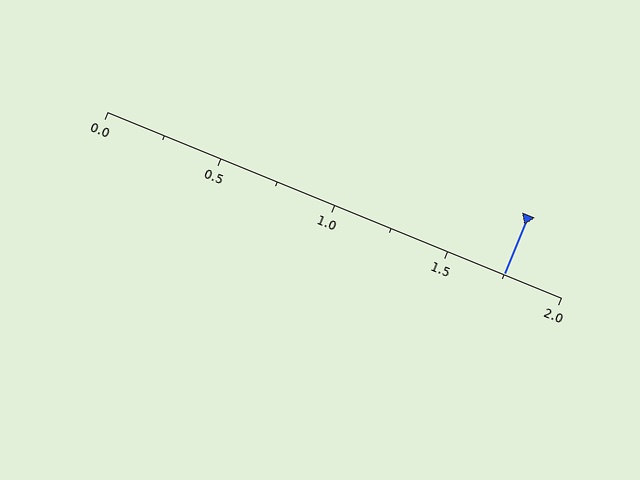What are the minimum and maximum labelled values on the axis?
The axis runs from 0.0 to 2.0.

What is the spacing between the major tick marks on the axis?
The major ticks are spaced 0.5 apart.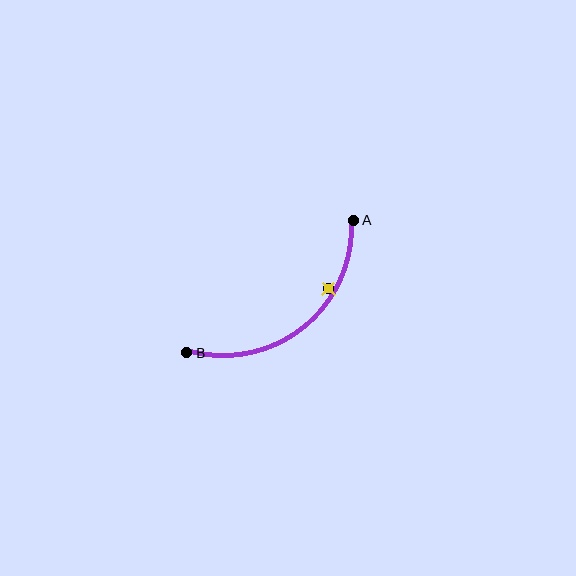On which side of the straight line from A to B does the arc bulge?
The arc bulges below and to the right of the straight line connecting A and B.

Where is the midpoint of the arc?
The arc midpoint is the point on the curve farthest from the straight line joining A and B. It sits below and to the right of that line.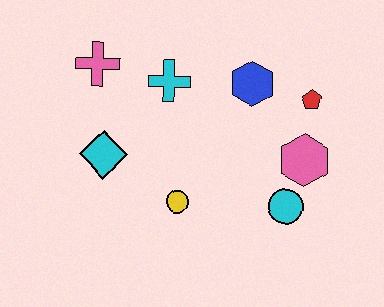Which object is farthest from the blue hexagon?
The cyan diamond is farthest from the blue hexagon.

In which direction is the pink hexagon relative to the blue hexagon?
The pink hexagon is below the blue hexagon.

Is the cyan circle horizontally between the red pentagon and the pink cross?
Yes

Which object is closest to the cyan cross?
The pink cross is closest to the cyan cross.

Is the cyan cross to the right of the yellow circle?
No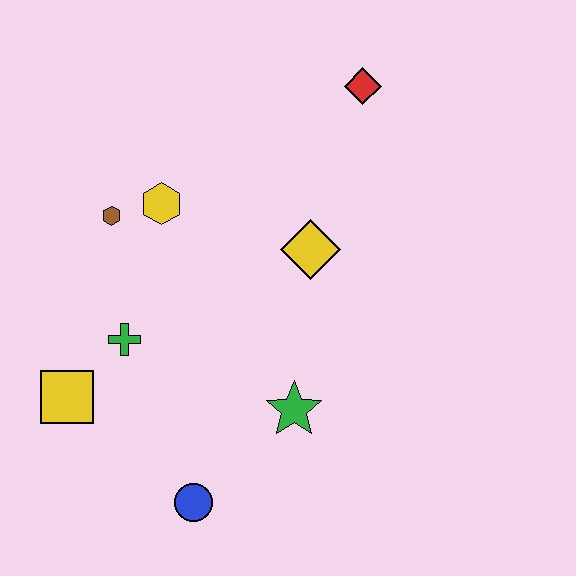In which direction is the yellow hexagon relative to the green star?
The yellow hexagon is above the green star.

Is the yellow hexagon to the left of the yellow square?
No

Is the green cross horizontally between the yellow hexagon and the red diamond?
No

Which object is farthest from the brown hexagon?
The blue circle is farthest from the brown hexagon.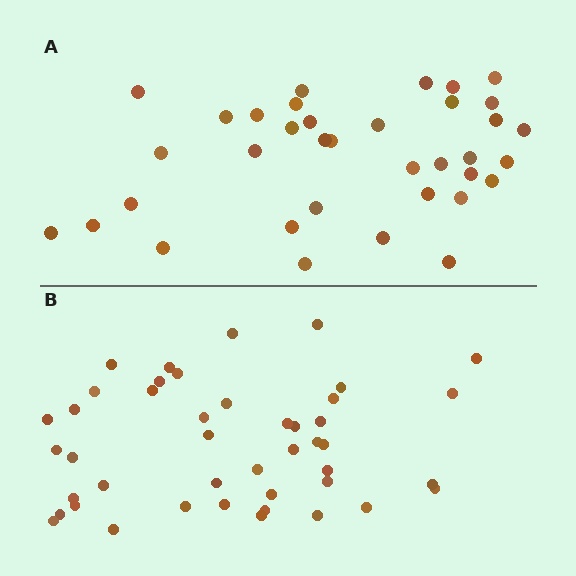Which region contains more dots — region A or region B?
Region B (the bottom region) has more dots.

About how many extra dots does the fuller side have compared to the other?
Region B has roughly 8 or so more dots than region A.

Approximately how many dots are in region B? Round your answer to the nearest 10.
About 40 dots. (The exact count is 44, which rounds to 40.)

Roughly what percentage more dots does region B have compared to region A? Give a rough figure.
About 20% more.